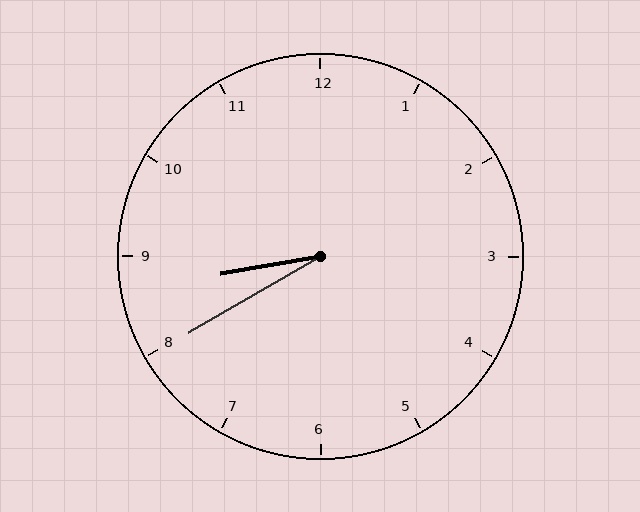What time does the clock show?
8:40.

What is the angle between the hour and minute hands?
Approximately 20 degrees.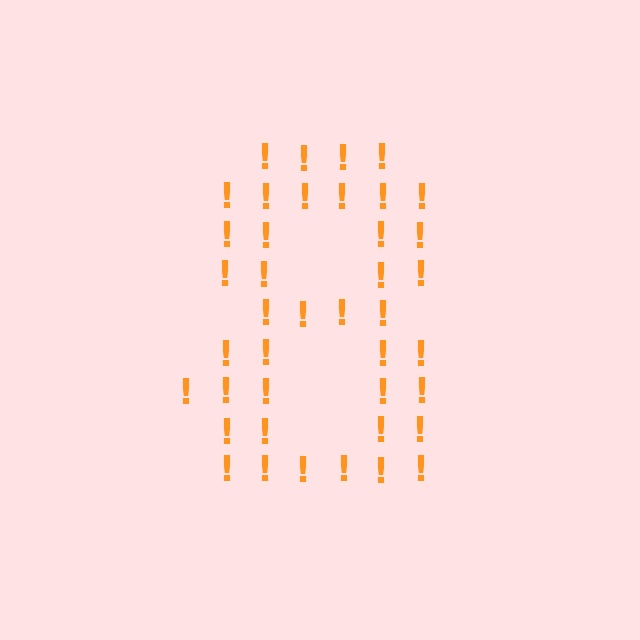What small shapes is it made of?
It is made of small exclamation marks.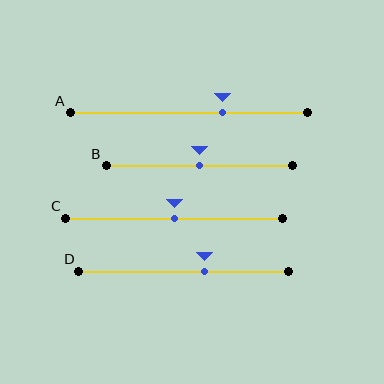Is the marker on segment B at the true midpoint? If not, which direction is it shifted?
Yes, the marker on segment B is at the true midpoint.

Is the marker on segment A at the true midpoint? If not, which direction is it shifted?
No, the marker on segment A is shifted to the right by about 14% of the segment length.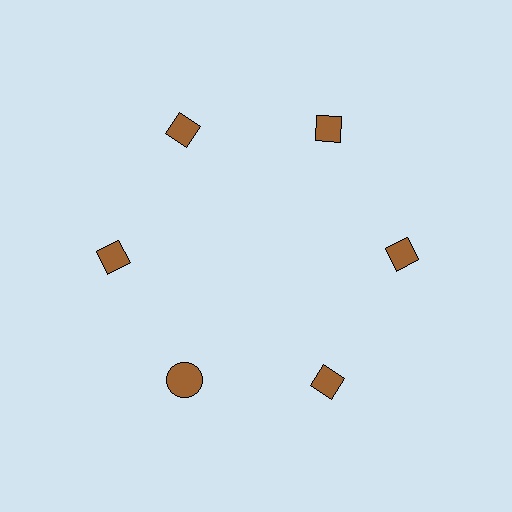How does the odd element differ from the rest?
It has a different shape: circle instead of diamond.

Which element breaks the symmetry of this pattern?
The brown circle at roughly the 7 o'clock position breaks the symmetry. All other shapes are brown diamonds.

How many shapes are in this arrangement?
There are 6 shapes arranged in a ring pattern.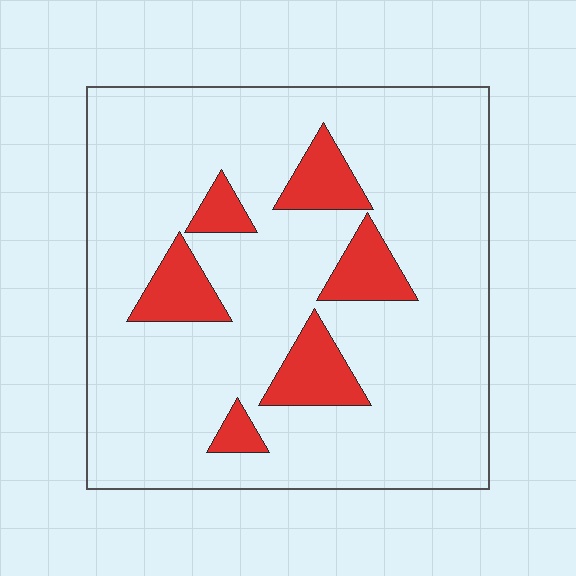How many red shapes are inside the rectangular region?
6.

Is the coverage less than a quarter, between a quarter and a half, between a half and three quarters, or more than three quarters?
Less than a quarter.